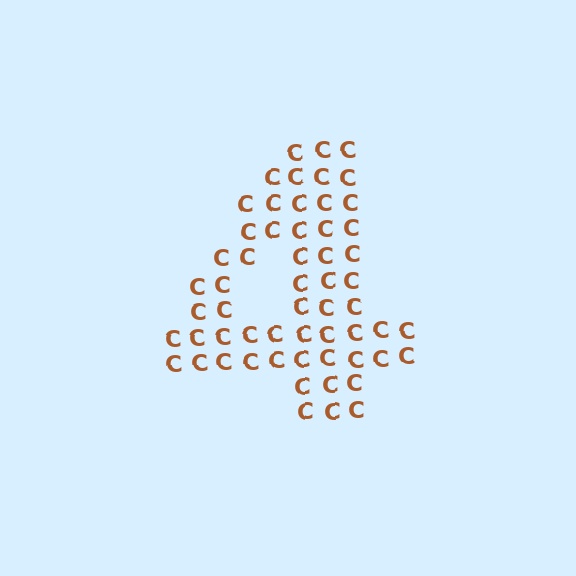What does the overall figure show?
The overall figure shows the digit 4.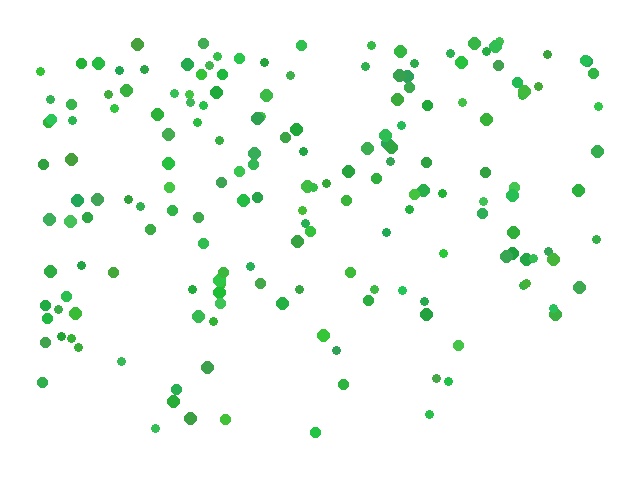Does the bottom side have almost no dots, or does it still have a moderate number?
Still a moderate number, just noticeably fewer than the top.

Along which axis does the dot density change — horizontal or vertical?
Vertical.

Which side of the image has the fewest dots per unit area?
The bottom.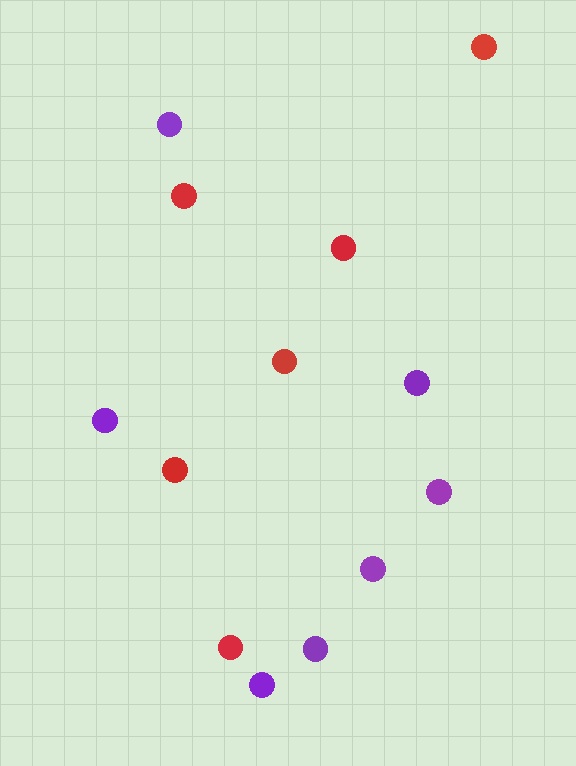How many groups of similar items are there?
There are 2 groups: one group of purple circles (7) and one group of red circles (6).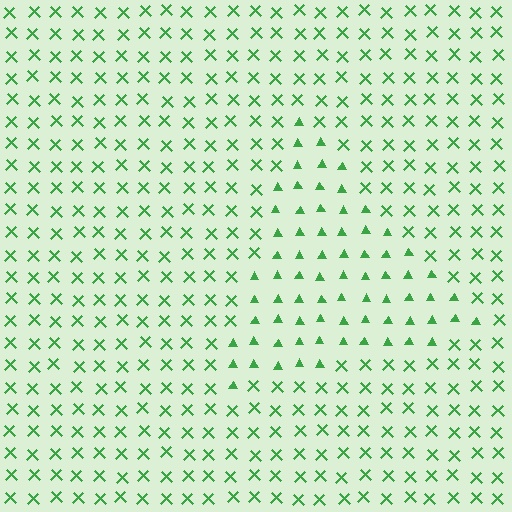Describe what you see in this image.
The image is filled with small green elements arranged in a uniform grid. A triangle-shaped region contains triangles, while the surrounding area contains X marks. The boundary is defined purely by the change in element shape.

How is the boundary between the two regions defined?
The boundary is defined by a change in element shape: triangles inside vs. X marks outside. All elements share the same color and spacing.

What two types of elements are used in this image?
The image uses triangles inside the triangle region and X marks outside it.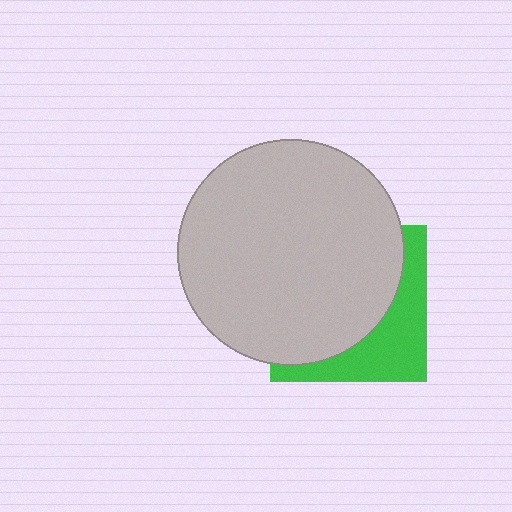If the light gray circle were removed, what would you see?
You would see the complete green square.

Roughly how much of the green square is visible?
A small part of it is visible (roughly 34%).